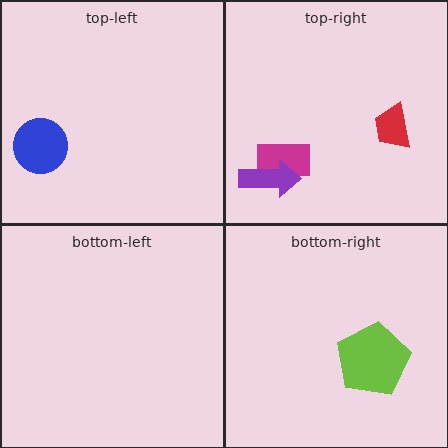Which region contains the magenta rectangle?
The top-right region.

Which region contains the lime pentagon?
The bottom-right region.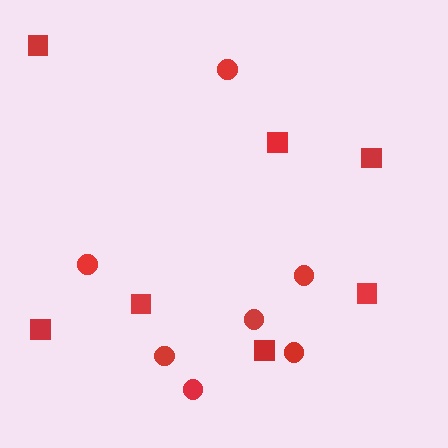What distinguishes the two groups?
There are 2 groups: one group of circles (7) and one group of squares (7).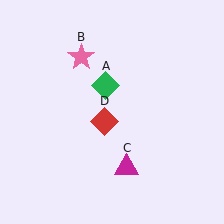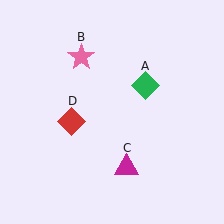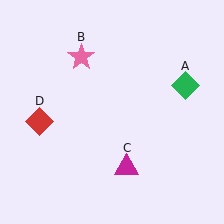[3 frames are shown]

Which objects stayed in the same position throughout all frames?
Pink star (object B) and magenta triangle (object C) remained stationary.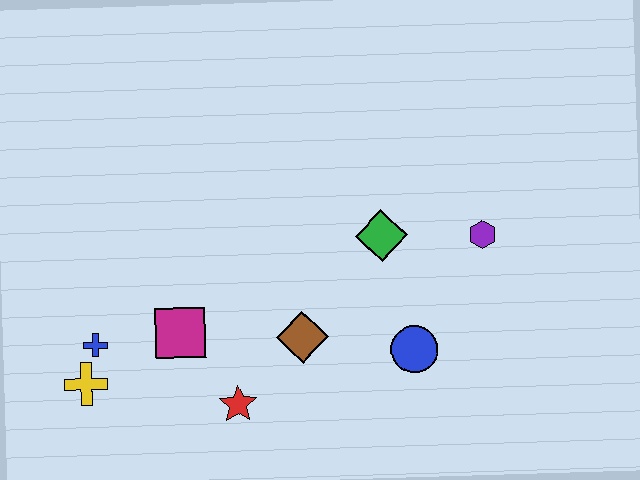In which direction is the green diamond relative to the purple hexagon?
The green diamond is to the left of the purple hexagon.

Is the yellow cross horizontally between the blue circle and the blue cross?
No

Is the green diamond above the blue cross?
Yes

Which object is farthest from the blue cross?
The purple hexagon is farthest from the blue cross.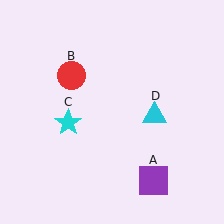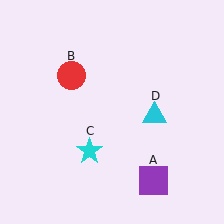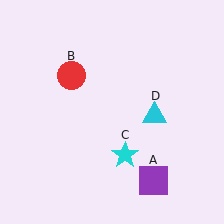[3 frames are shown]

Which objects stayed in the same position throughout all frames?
Purple square (object A) and red circle (object B) and cyan triangle (object D) remained stationary.